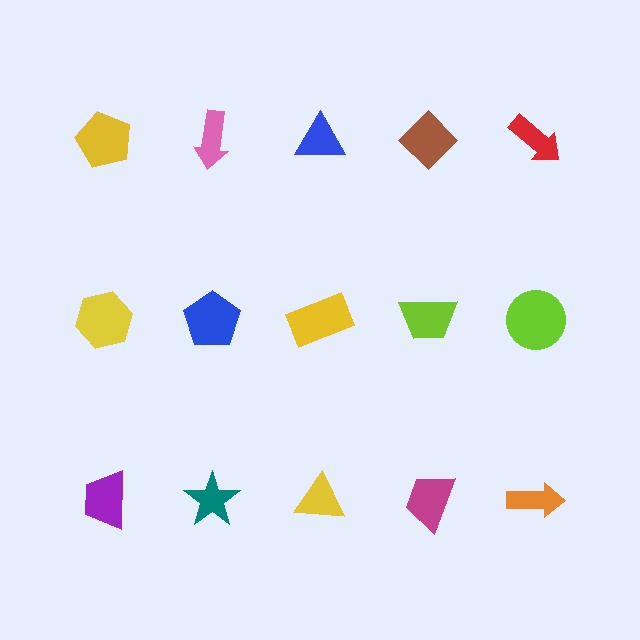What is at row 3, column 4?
A magenta trapezoid.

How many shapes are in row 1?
5 shapes.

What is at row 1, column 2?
A pink arrow.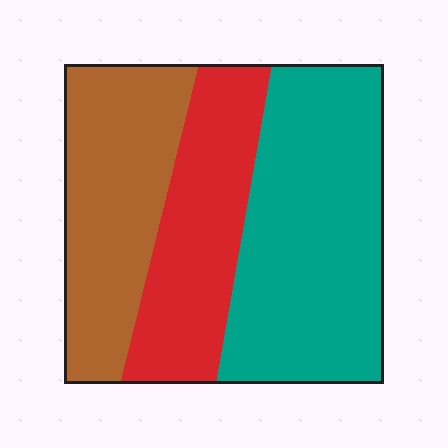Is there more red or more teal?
Teal.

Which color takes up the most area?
Teal, at roughly 45%.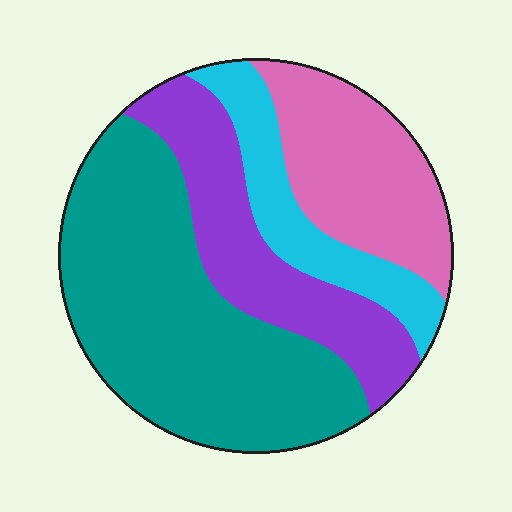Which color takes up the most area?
Teal, at roughly 45%.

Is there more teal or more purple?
Teal.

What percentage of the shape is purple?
Purple covers roughly 20% of the shape.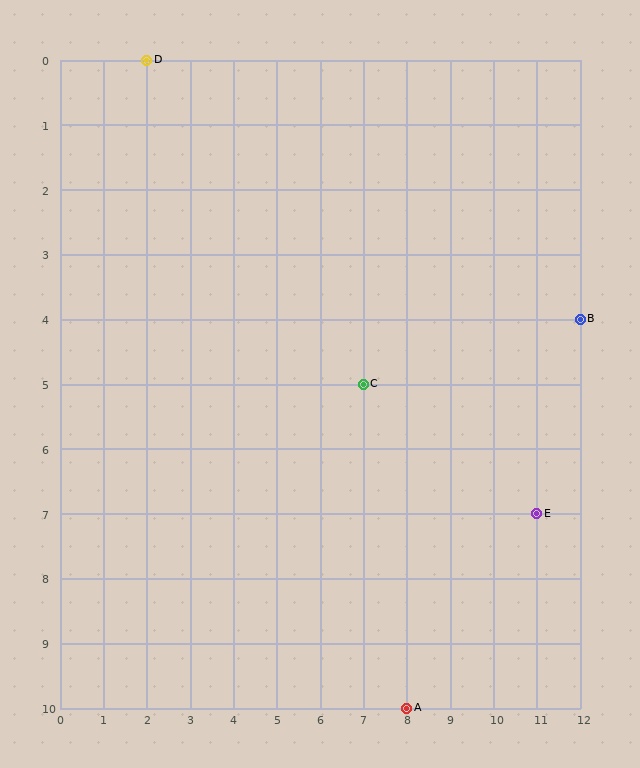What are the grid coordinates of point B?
Point B is at grid coordinates (12, 4).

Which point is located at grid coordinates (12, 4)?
Point B is at (12, 4).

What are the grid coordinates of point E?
Point E is at grid coordinates (11, 7).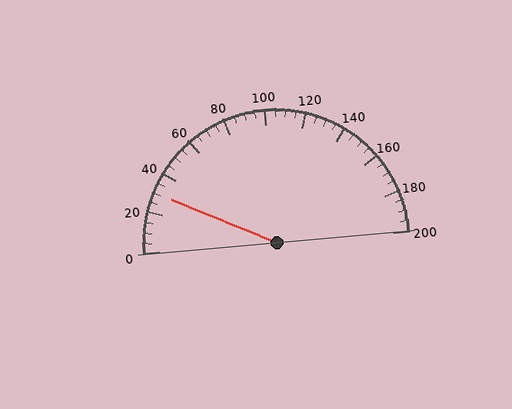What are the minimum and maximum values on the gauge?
The gauge ranges from 0 to 200.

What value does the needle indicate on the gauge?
The needle indicates approximately 30.